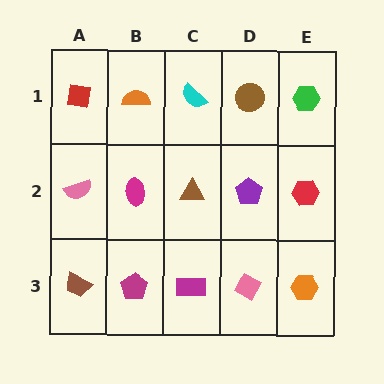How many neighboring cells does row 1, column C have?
3.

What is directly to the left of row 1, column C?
An orange semicircle.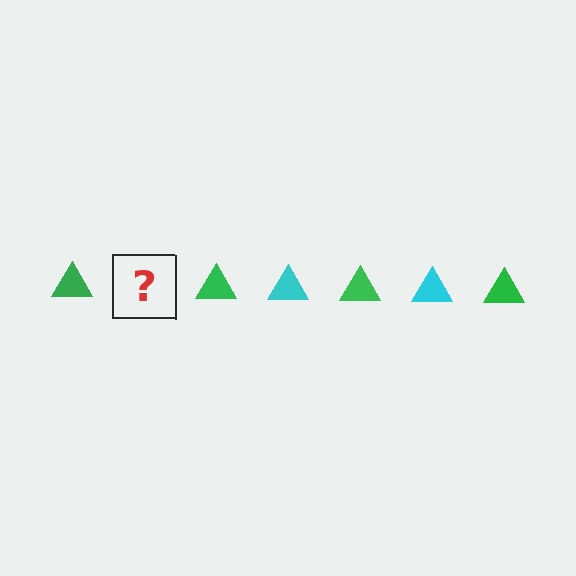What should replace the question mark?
The question mark should be replaced with a cyan triangle.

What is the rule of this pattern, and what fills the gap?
The rule is that the pattern cycles through green, cyan triangles. The gap should be filled with a cyan triangle.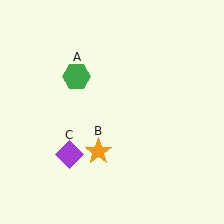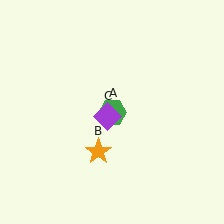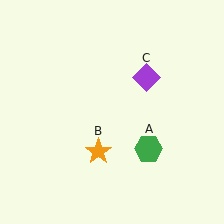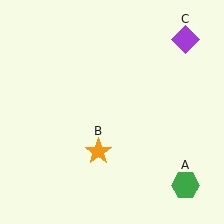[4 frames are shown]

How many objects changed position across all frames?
2 objects changed position: green hexagon (object A), purple diamond (object C).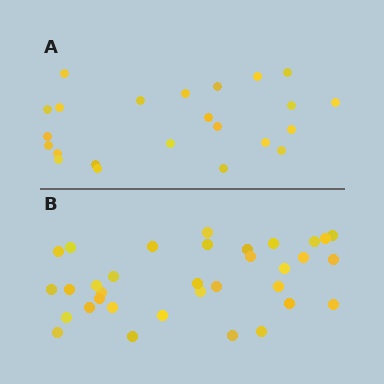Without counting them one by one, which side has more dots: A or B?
Region B (the bottom region) has more dots.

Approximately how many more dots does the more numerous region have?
Region B has roughly 12 or so more dots than region A.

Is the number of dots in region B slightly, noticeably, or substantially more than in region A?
Region B has substantially more. The ratio is roughly 1.5 to 1.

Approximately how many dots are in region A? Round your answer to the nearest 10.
About 20 dots. (The exact count is 23, which rounds to 20.)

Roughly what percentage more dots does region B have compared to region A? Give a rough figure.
About 50% more.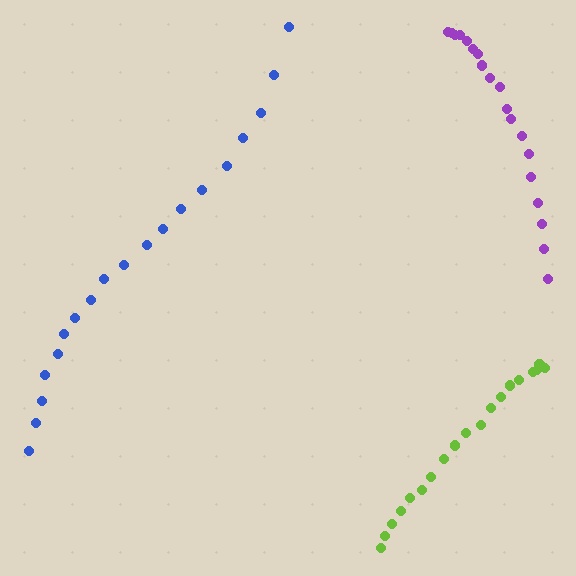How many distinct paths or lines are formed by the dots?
There are 3 distinct paths.